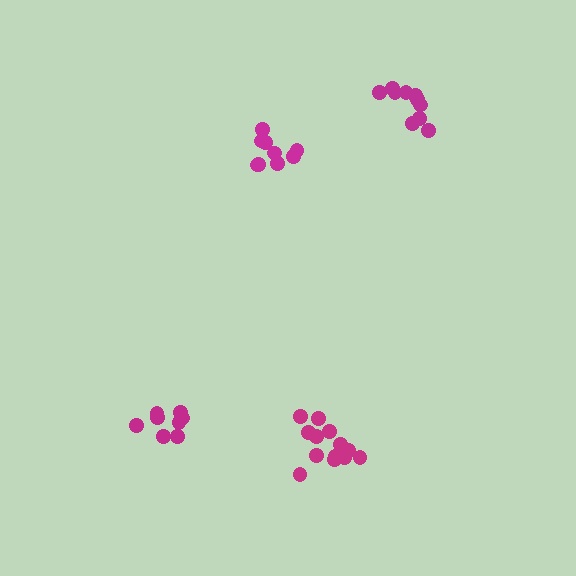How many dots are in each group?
Group 1: 10 dots, Group 2: 8 dots, Group 3: 9 dots, Group 4: 13 dots (40 total).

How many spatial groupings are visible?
There are 4 spatial groupings.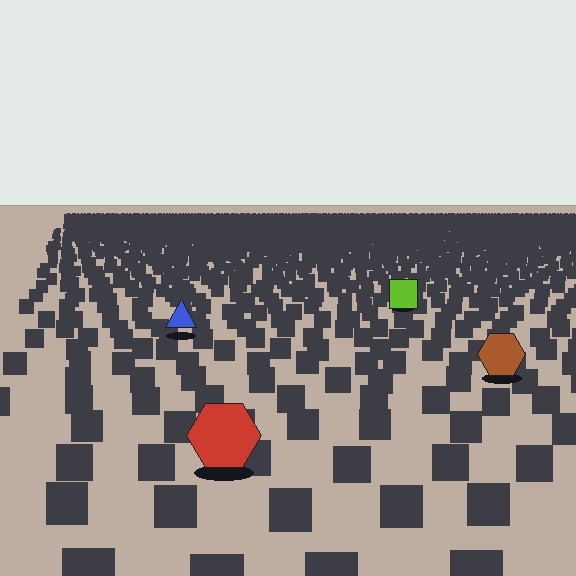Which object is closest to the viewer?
The red hexagon is closest. The texture marks near it are larger and more spread out.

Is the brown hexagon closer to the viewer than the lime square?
Yes. The brown hexagon is closer — you can tell from the texture gradient: the ground texture is coarser near it.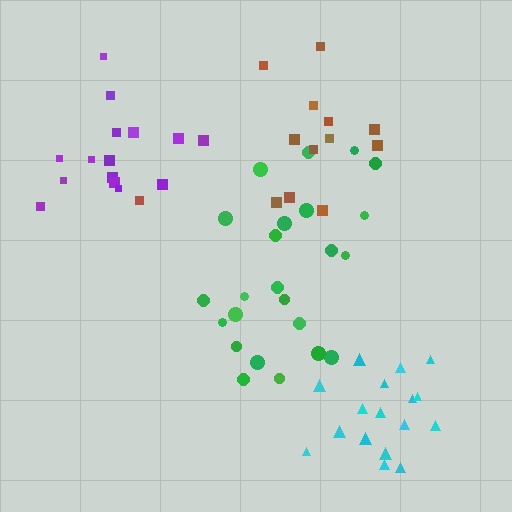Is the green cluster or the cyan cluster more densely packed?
Cyan.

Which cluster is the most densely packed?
Purple.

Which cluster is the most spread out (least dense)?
Brown.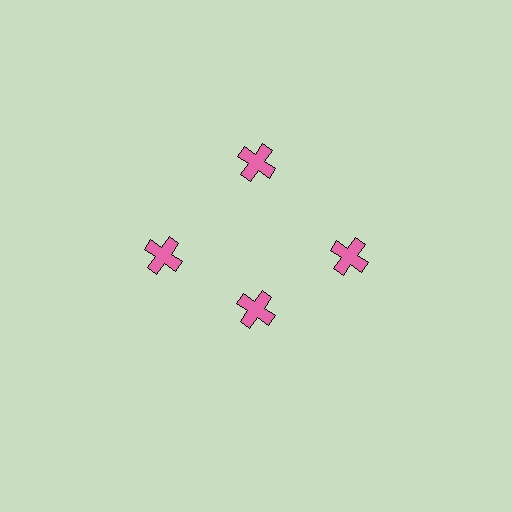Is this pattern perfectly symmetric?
No. The 4 pink crosses are arranged in a ring, but one element near the 6 o'clock position is pulled inward toward the center, breaking the 4-fold rotational symmetry.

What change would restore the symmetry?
The symmetry would be restored by moving it outward, back onto the ring so that all 4 crosses sit at equal angles and equal distance from the center.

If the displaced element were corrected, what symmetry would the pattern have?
It would have 4-fold rotational symmetry — the pattern would map onto itself every 90 degrees.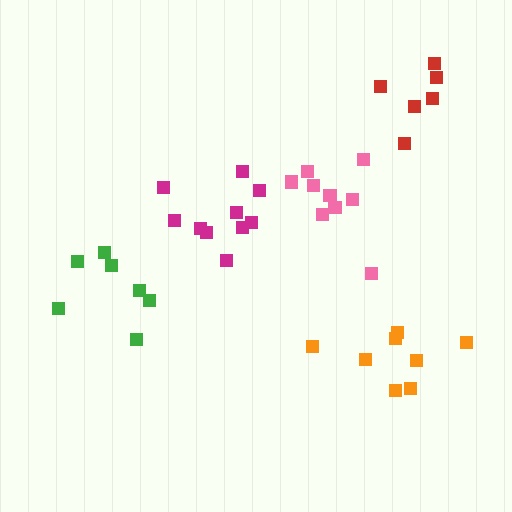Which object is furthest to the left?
The green cluster is leftmost.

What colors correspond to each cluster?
The clusters are colored: orange, red, green, magenta, pink.